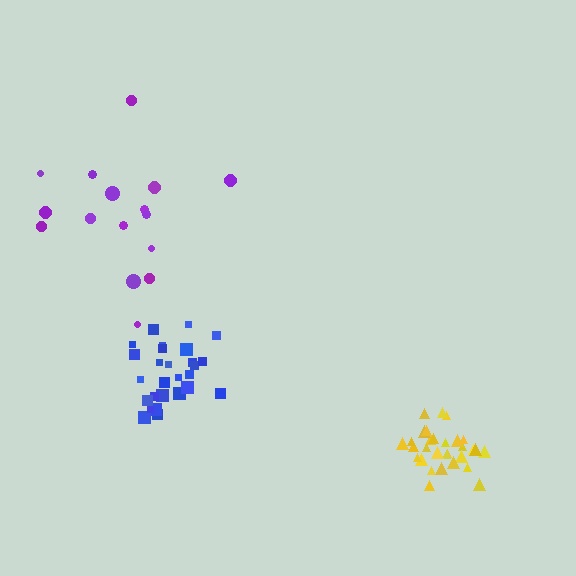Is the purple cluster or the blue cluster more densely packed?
Blue.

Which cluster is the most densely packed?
Yellow.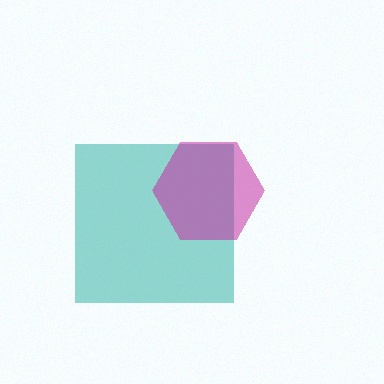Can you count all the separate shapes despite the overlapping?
Yes, there are 2 separate shapes.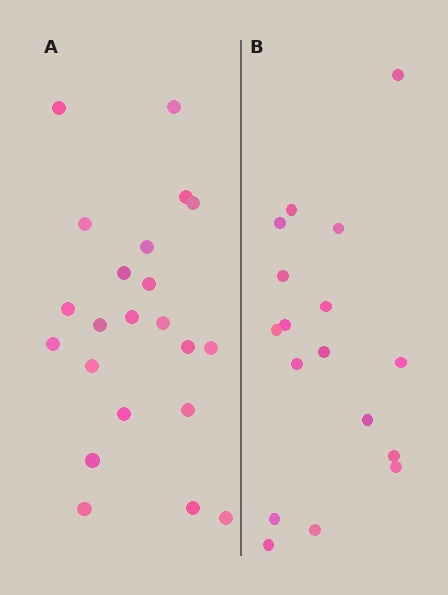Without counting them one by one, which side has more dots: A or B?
Region A (the left region) has more dots.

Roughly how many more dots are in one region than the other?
Region A has about 5 more dots than region B.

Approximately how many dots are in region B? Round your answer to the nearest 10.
About 20 dots. (The exact count is 17, which rounds to 20.)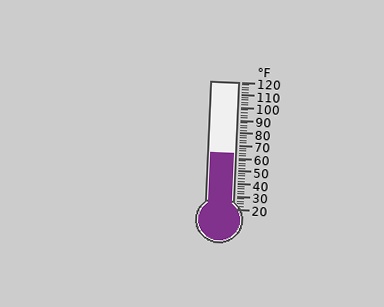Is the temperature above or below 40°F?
The temperature is above 40°F.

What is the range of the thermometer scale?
The thermometer scale ranges from 20°F to 120°F.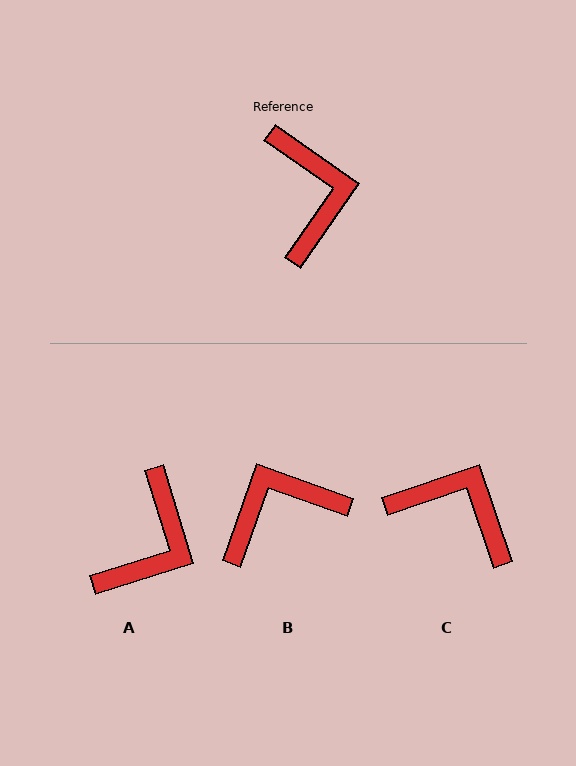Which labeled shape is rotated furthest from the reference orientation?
B, about 105 degrees away.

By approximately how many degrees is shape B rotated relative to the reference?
Approximately 105 degrees counter-clockwise.